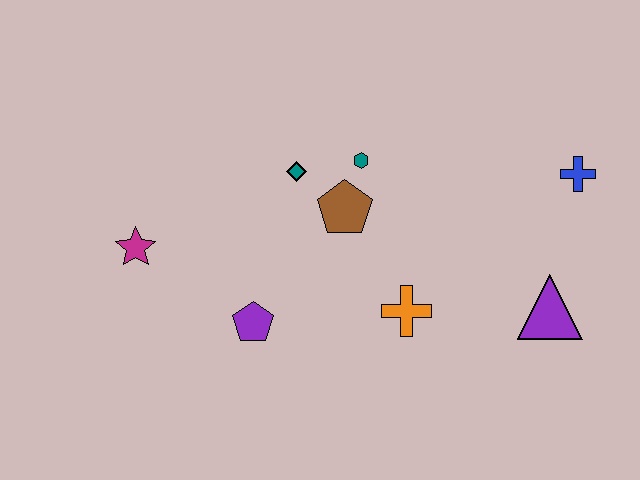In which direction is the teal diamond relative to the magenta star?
The teal diamond is to the right of the magenta star.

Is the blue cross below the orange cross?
No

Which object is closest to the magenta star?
The purple pentagon is closest to the magenta star.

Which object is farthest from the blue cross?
The magenta star is farthest from the blue cross.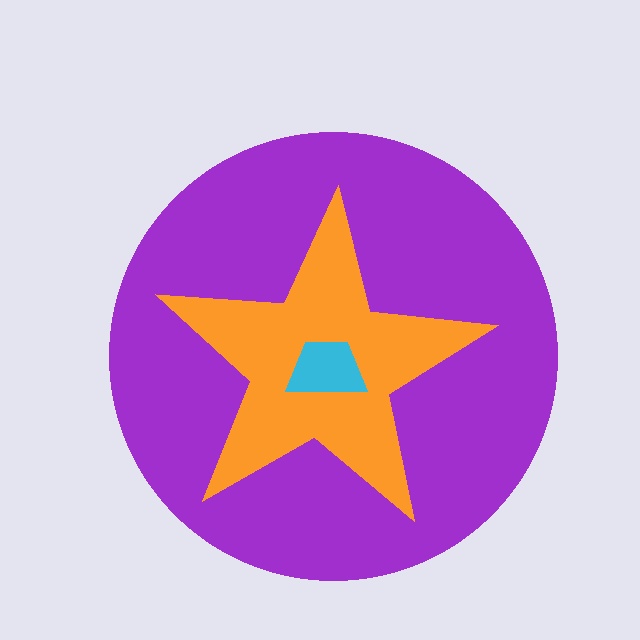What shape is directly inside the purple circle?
The orange star.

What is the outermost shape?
The purple circle.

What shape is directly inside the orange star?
The cyan trapezoid.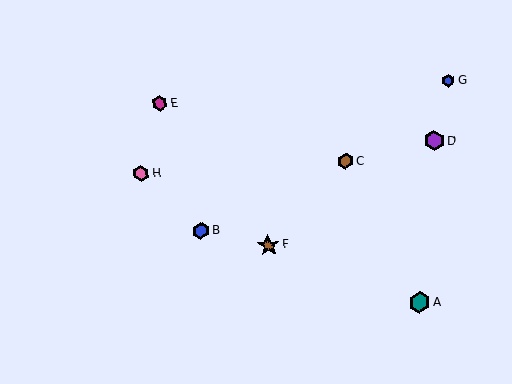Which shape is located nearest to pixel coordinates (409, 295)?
The teal hexagon (labeled A) at (419, 302) is nearest to that location.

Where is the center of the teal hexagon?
The center of the teal hexagon is at (419, 302).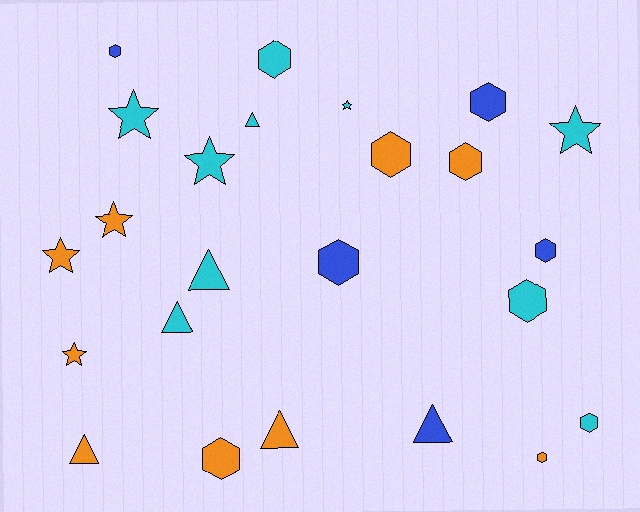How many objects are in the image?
There are 24 objects.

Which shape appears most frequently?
Hexagon, with 11 objects.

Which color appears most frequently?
Cyan, with 10 objects.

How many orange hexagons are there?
There are 4 orange hexagons.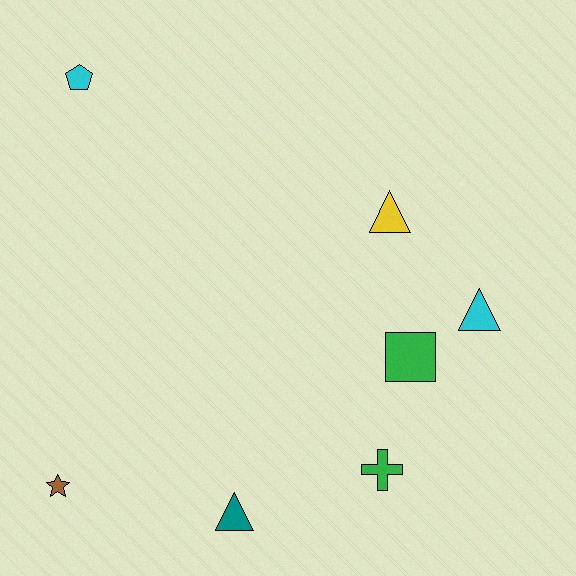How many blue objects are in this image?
There are no blue objects.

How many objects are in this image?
There are 7 objects.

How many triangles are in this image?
There are 3 triangles.